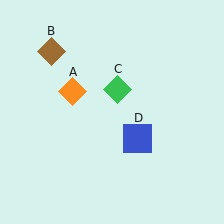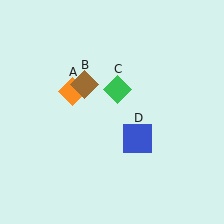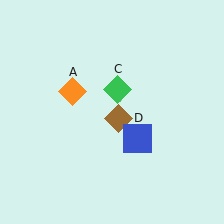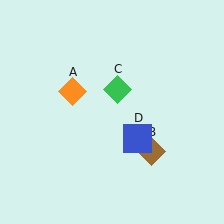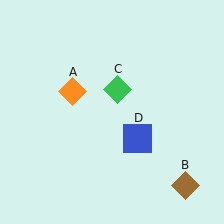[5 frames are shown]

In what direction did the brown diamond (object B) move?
The brown diamond (object B) moved down and to the right.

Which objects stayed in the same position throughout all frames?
Orange diamond (object A) and green diamond (object C) and blue square (object D) remained stationary.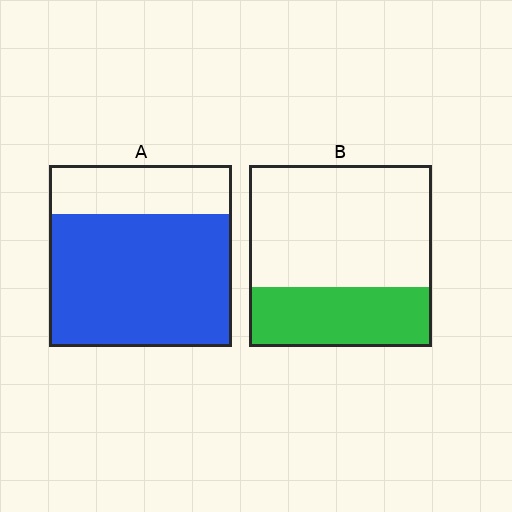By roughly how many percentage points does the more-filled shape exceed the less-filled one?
By roughly 40 percentage points (A over B).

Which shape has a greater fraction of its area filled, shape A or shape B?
Shape A.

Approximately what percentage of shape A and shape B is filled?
A is approximately 75% and B is approximately 35%.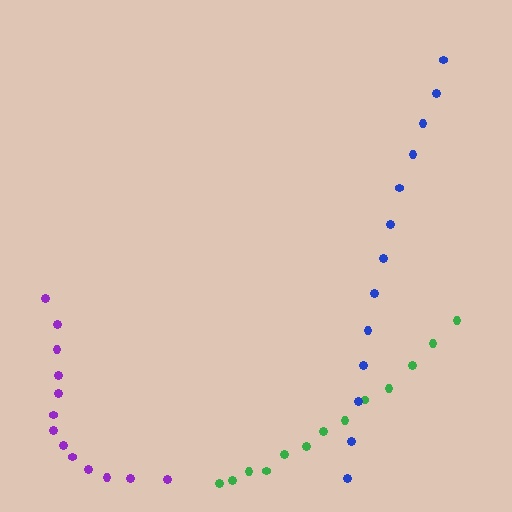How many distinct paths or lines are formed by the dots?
There are 3 distinct paths.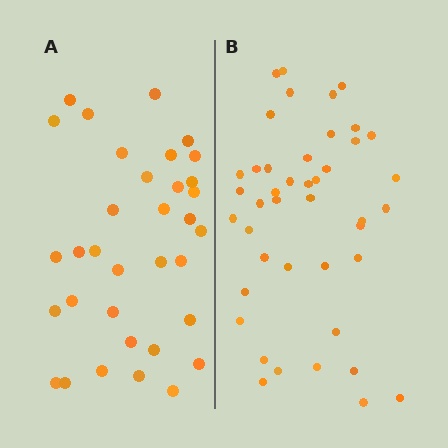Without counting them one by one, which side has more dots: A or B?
Region B (the right region) has more dots.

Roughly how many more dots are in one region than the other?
Region B has roughly 8 or so more dots than region A.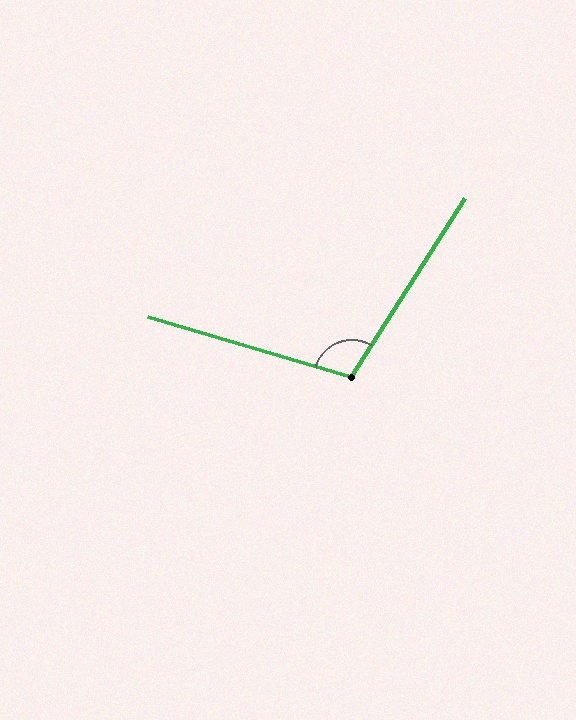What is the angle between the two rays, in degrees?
Approximately 106 degrees.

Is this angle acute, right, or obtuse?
It is obtuse.